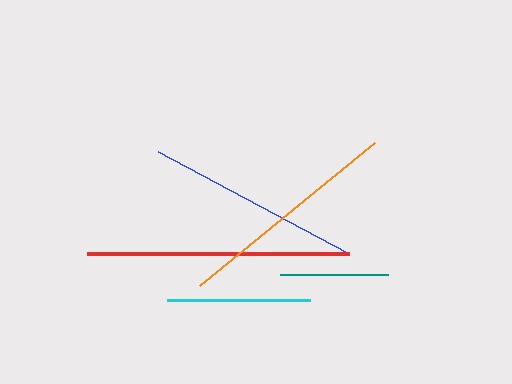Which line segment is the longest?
The red line is the longest at approximately 263 pixels.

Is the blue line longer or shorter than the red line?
The red line is longer than the blue line.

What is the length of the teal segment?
The teal segment is approximately 109 pixels long.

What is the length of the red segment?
The red segment is approximately 263 pixels long.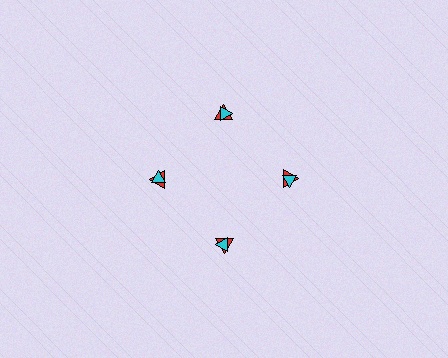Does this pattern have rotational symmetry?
Yes, this pattern has 4-fold rotational symmetry. It looks the same after rotating 90 degrees around the center.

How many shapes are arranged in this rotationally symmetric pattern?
There are 8 shapes, arranged in 4 groups of 2.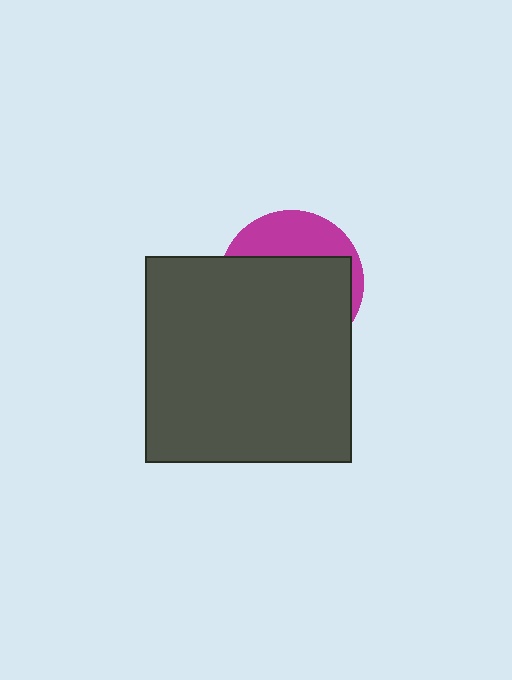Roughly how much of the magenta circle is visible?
A small part of it is visible (roughly 30%).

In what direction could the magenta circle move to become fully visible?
The magenta circle could move up. That would shift it out from behind the dark gray square entirely.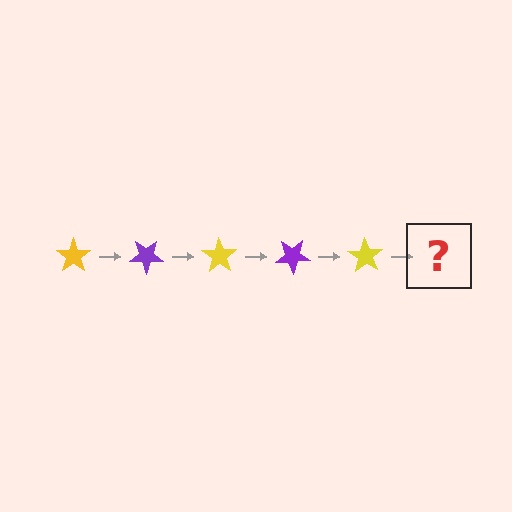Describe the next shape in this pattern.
It should be a purple star, rotated 175 degrees from the start.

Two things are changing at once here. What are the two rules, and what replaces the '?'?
The two rules are that it rotates 35 degrees each step and the color cycles through yellow and purple. The '?' should be a purple star, rotated 175 degrees from the start.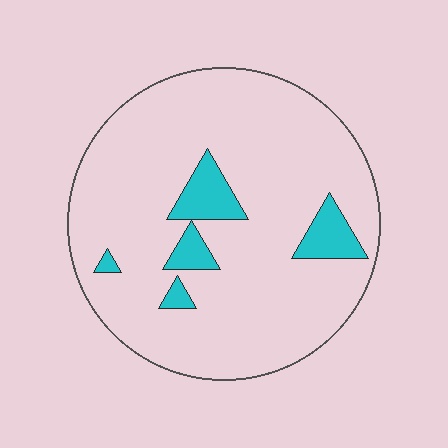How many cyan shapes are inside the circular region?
5.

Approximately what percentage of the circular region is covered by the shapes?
Approximately 10%.